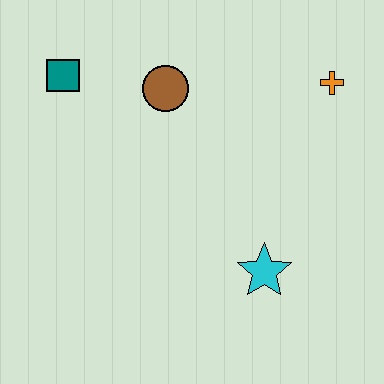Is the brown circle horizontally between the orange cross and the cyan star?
No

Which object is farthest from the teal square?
The cyan star is farthest from the teal square.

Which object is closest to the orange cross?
The brown circle is closest to the orange cross.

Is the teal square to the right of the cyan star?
No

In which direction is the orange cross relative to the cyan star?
The orange cross is above the cyan star.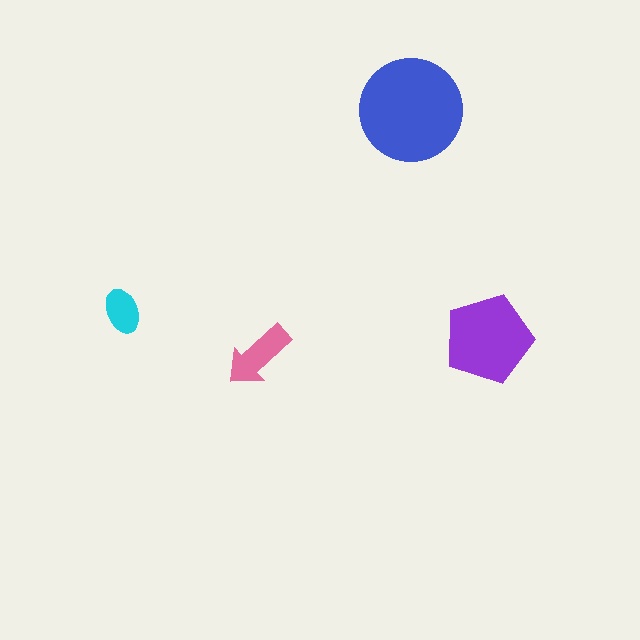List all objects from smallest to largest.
The cyan ellipse, the pink arrow, the purple pentagon, the blue circle.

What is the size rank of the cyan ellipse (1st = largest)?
4th.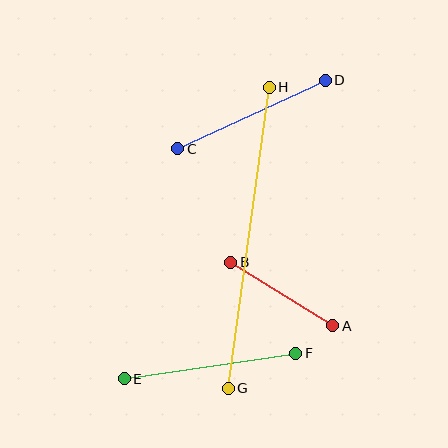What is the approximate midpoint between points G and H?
The midpoint is at approximately (249, 238) pixels.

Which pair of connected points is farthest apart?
Points G and H are farthest apart.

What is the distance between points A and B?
The distance is approximately 120 pixels.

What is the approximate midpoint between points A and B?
The midpoint is at approximately (282, 294) pixels.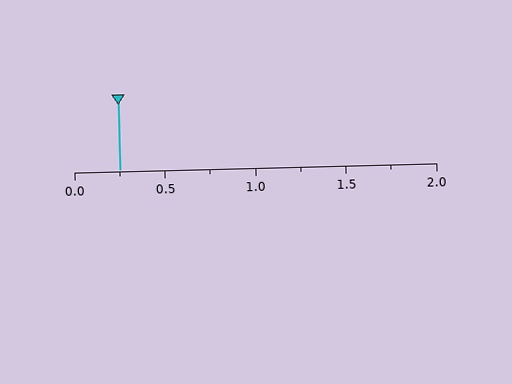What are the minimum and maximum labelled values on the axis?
The axis runs from 0.0 to 2.0.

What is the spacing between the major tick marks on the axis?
The major ticks are spaced 0.5 apart.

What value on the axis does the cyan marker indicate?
The marker indicates approximately 0.25.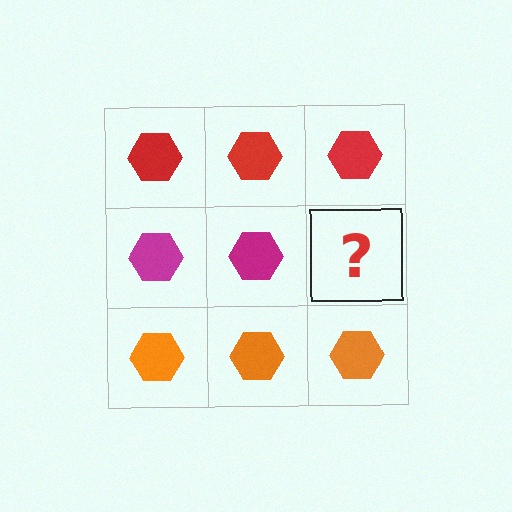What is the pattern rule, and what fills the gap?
The rule is that each row has a consistent color. The gap should be filled with a magenta hexagon.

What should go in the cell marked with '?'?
The missing cell should contain a magenta hexagon.